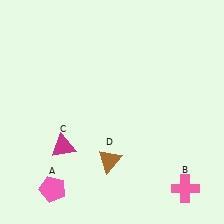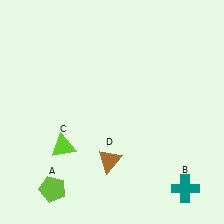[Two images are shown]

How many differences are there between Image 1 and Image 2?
There are 3 differences between the two images.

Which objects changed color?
A changed from pink to lime. B changed from pink to teal. C changed from magenta to lime.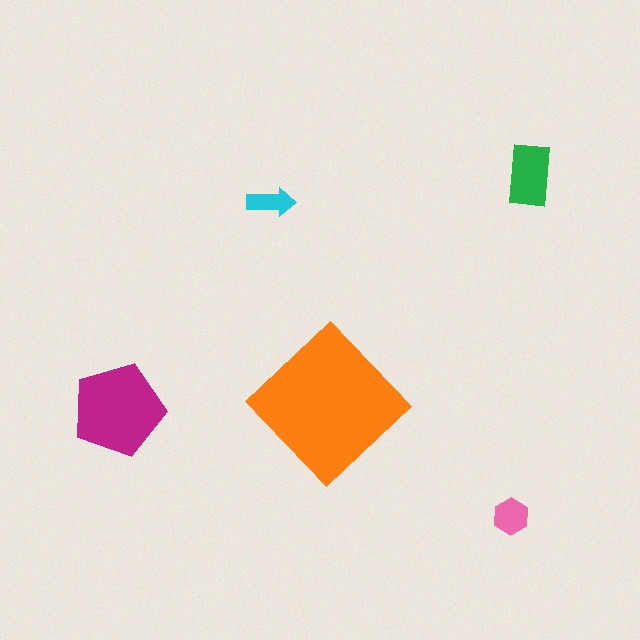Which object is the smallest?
The cyan arrow.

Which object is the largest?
The orange diamond.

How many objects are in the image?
There are 5 objects in the image.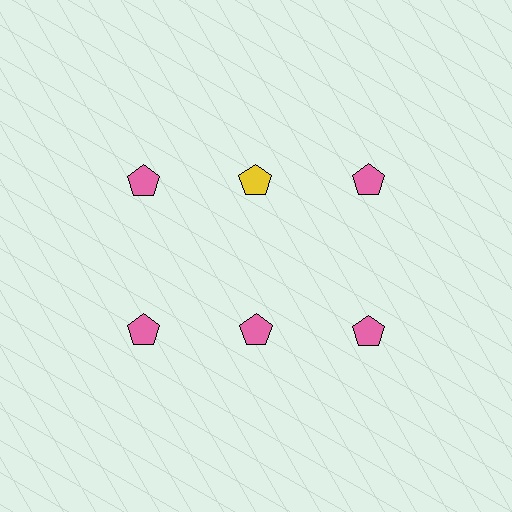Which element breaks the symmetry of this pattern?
The yellow pentagon in the top row, second from left column breaks the symmetry. All other shapes are pink pentagons.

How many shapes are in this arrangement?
There are 6 shapes arranged in a grid pattern.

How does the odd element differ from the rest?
It has a different color: yellow instead of pink.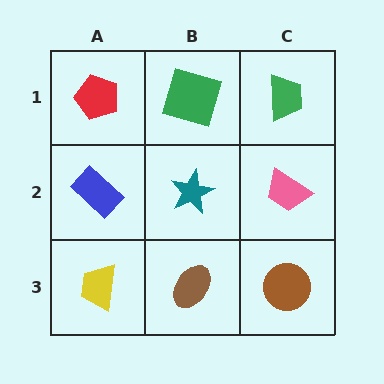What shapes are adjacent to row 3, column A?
A blue rectangle (row 2, column A), a brown ellipse (row 3, column B).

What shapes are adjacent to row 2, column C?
A green trapezoid (row 1, column C), a brown circle (row 3, column C), a teal star (row 2, column B).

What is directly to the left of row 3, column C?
A brown ellipse.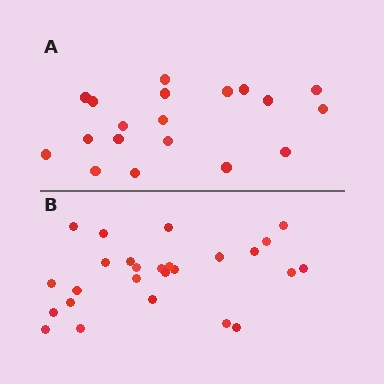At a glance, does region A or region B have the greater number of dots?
Region B (the bottom region) has more dots.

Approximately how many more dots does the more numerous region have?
Region B has roughly 8 or so more dots than region A.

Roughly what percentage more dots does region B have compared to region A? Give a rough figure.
About 35% more.